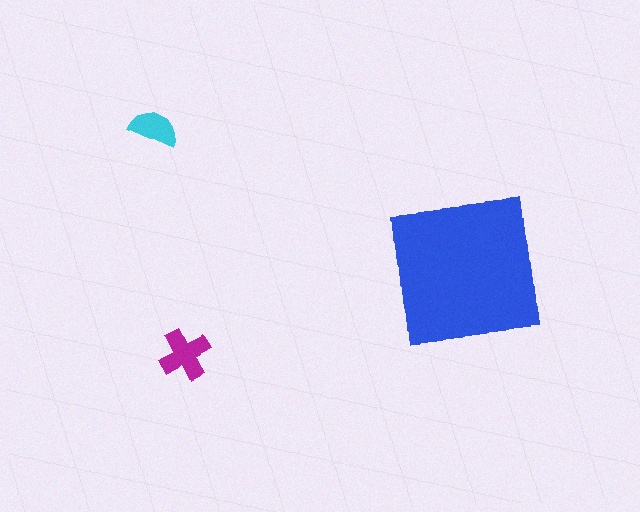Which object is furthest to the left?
The cyan semicircle is leftmost.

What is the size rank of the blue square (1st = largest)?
1st.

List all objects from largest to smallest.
The blue square, the magenta cross, the cyan semicircle.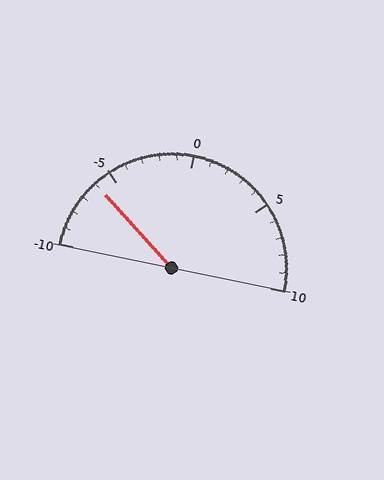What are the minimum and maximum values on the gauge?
The gauge ranges from -10 to 10.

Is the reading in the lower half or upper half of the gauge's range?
The reading is in the lower half of the range (-10 to 10).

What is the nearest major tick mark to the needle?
The nearest major tick mark is -5.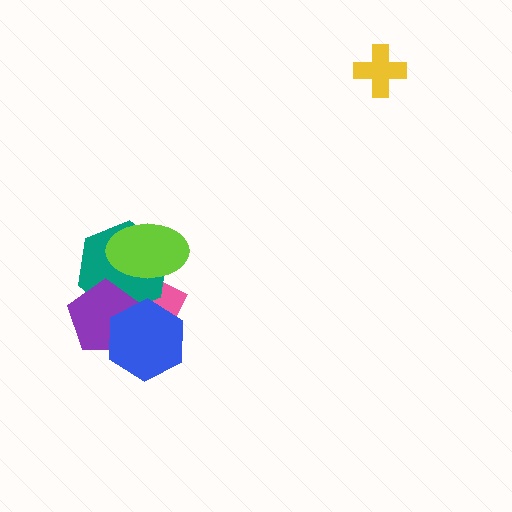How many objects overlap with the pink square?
4 objects overlap with the pink square.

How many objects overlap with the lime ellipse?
2 objects overlap with the lime ellipse.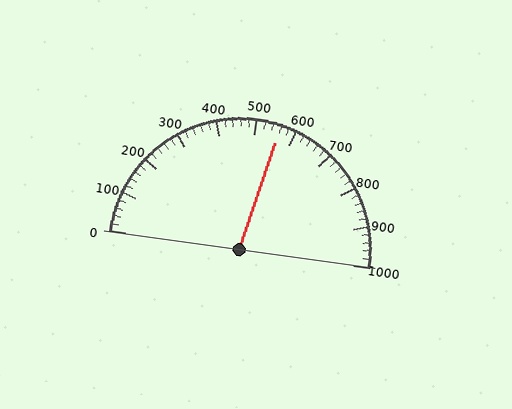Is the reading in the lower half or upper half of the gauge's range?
The reading is in the upper half of the range (0 to 1000).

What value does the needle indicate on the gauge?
The needle indicates approximately 560.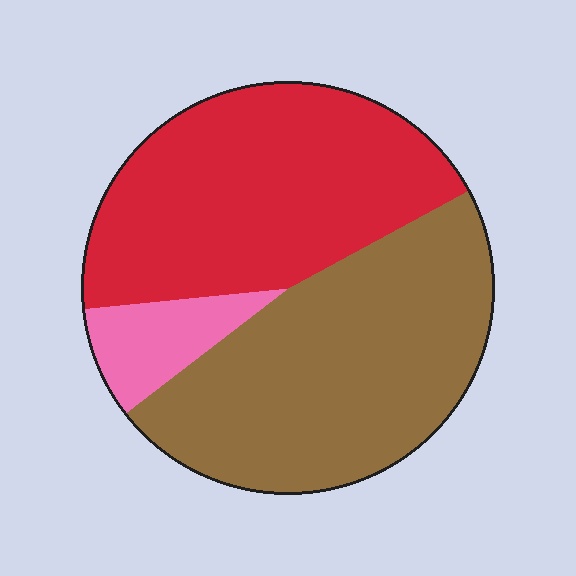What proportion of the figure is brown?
Brown covers 47% of the figure.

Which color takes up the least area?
Pink, at roughly 10%.